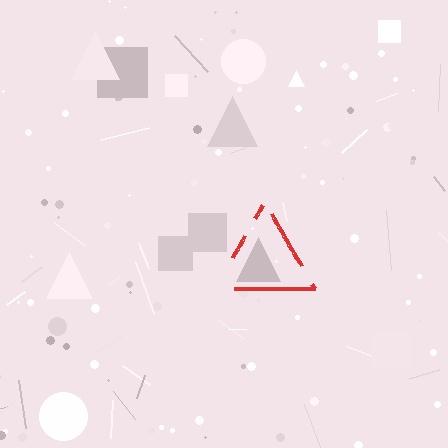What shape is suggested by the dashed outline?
The dashed outline suggests a triangle.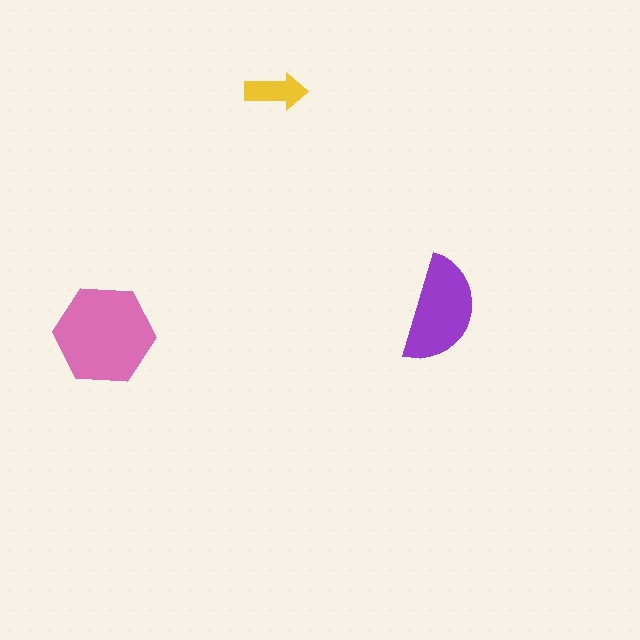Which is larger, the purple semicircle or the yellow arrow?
The purple semicircle.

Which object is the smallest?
The yellow arrow.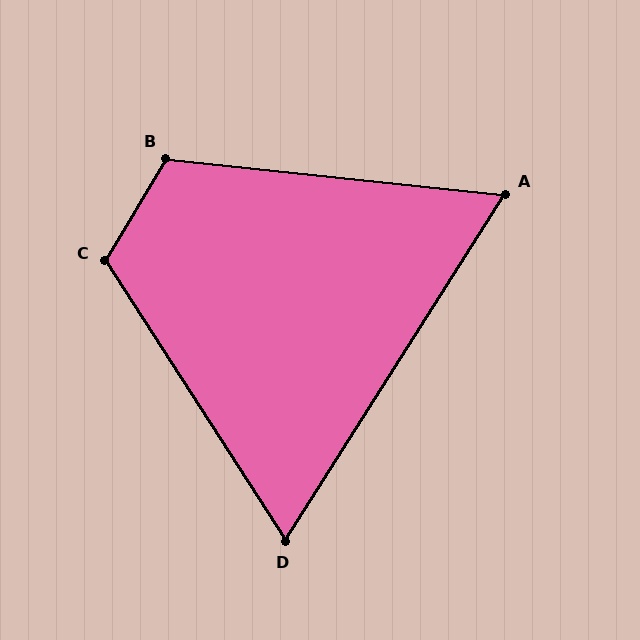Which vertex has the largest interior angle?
C, at approximately 116 degrees.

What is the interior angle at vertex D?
Approximately 65 degrees (acute).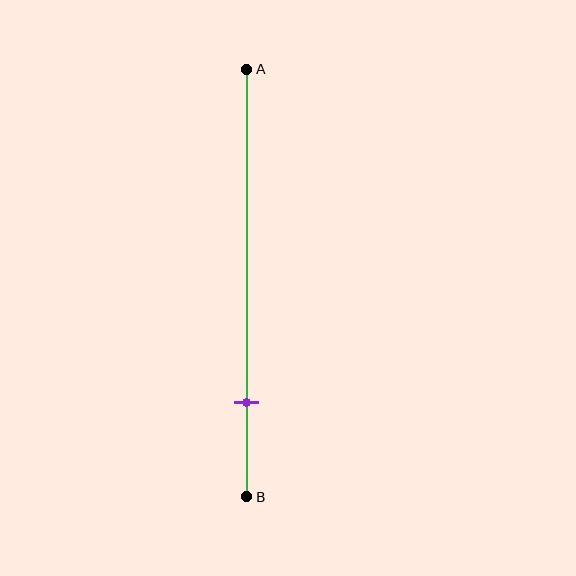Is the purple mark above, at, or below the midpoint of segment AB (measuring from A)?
The purple mark is below the midpoint of segment AB.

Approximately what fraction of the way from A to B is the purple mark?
The purple mark is approximately 80% of the way from A to B.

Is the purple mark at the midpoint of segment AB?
No, the mark is at about 80% from A, not at the 50% midpoint.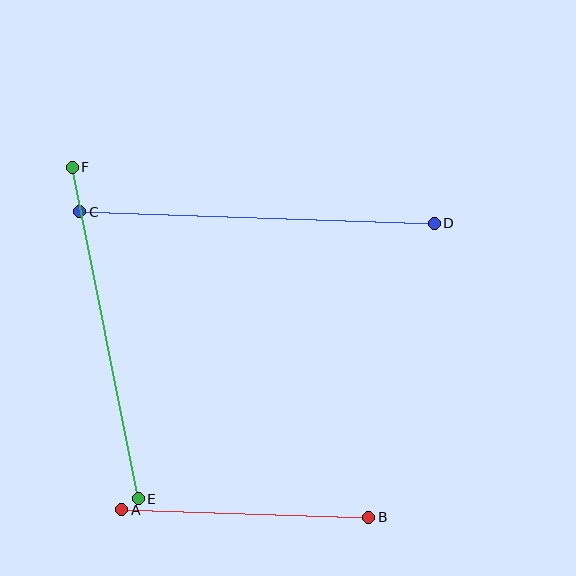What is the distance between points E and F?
The distance is approximately 338 pixels.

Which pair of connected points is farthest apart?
Points C and D are farthest apart.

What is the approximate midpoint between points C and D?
The midpoint is at approximately (257, 218) pixels.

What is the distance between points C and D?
The distance is approximately 355 pixels.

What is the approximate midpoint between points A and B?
The midpoint is at approximately (245, 513) pixels.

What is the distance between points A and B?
The distance is approximately 247 pixels.